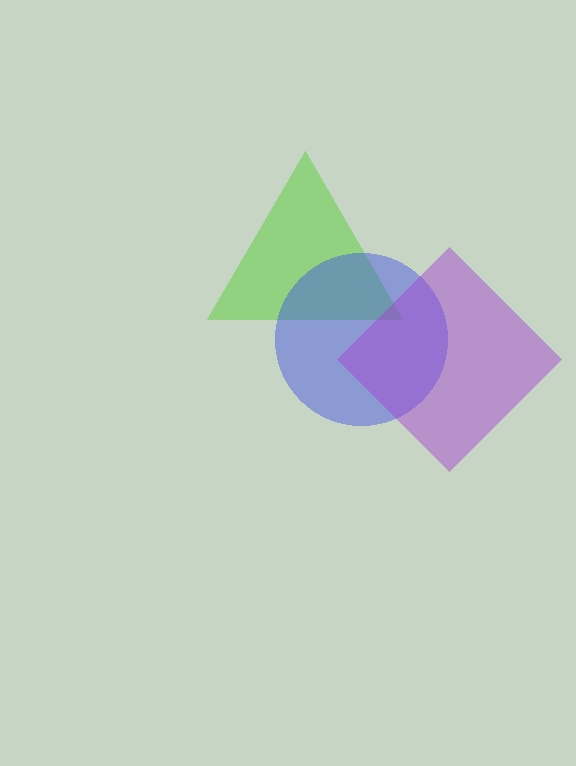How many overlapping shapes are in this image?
There are 3 overlapping shapes in the image.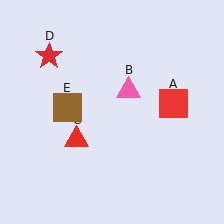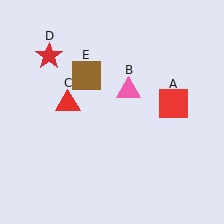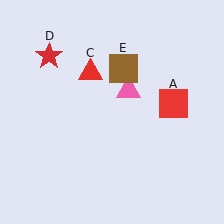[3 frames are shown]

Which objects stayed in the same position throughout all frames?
Red square (object A) and pink triangle (object B) and red star (object D) remained stationary.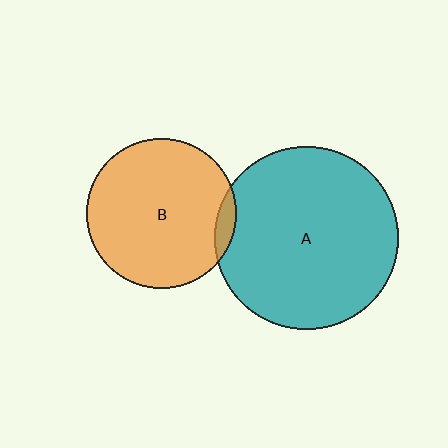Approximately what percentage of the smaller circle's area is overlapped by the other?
Approximately 5%.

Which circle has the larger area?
Circle A (teal).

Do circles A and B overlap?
Yes.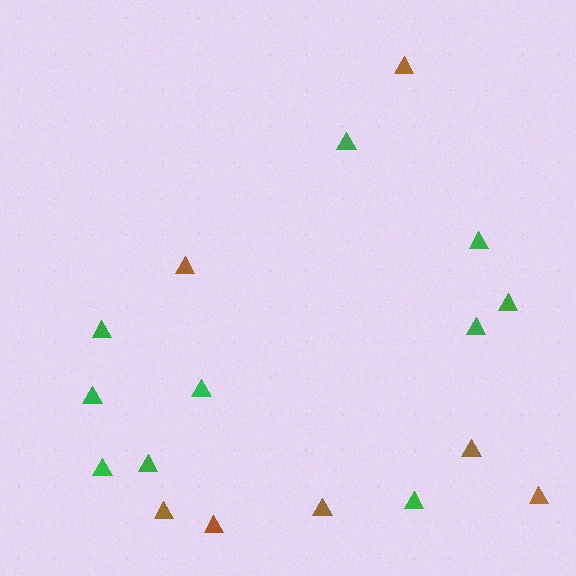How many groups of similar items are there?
There are 2 groups: one group of green triangles (10) and one group of brown triangles (7).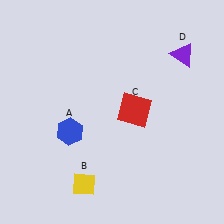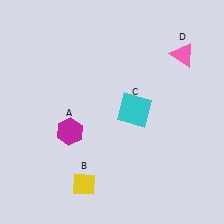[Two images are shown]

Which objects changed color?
A changed from blue to magenta. C changed from red to cyan. D changed from purple to pink.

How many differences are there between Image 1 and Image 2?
There are 3 differences between the two images.